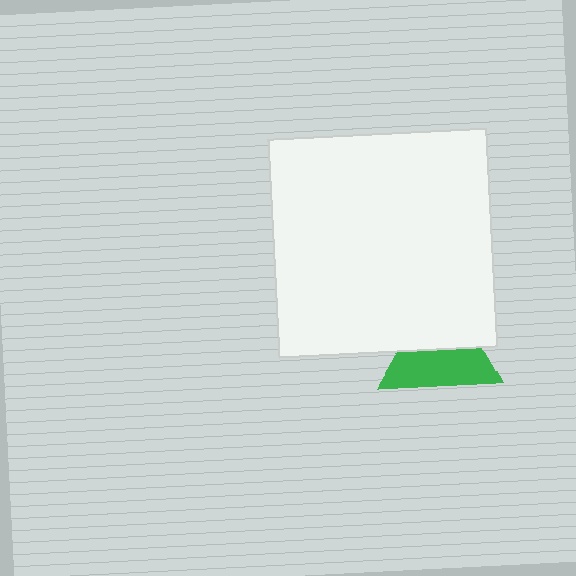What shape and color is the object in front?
The object in front is a white square.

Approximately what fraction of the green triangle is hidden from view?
Roughly 45% of the green triangle is hidden behind the white square.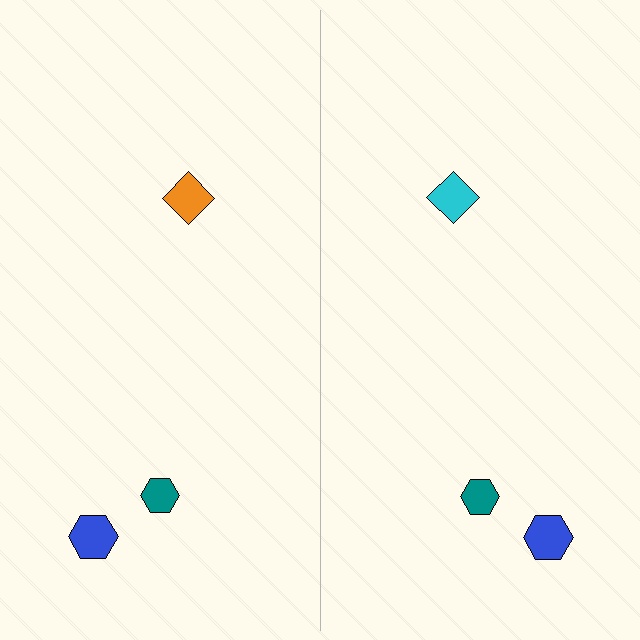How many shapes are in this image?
There are 6 shapes in this image.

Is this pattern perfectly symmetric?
No, the pattern is not perfectly symmetric. The cyan diamond on the right side breaks the symmetry — its mirror counterpart is orange.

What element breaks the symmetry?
The cyan diamond on the right side breaks the symmetry — its mirror counterpart is orange.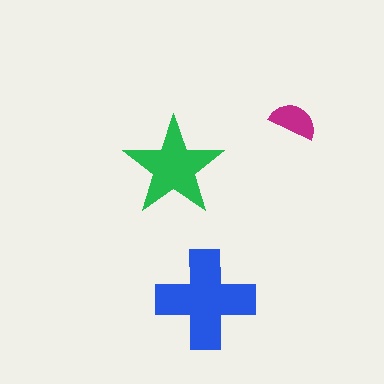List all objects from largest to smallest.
The blue cross, the green star, the magenta semicircle.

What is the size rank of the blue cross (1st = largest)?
1st.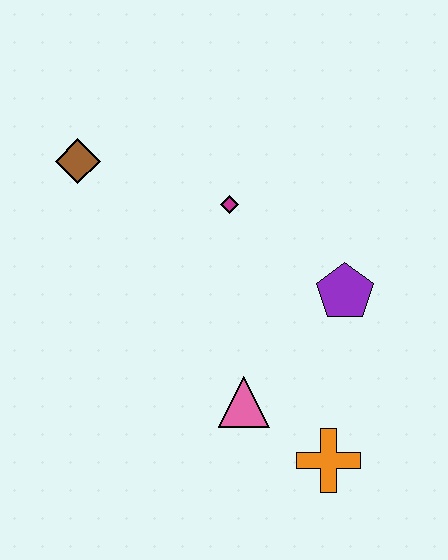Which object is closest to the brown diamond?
The magenta diamond is closest to the brown diamond.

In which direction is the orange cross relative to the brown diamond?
The orange cross is below the brown diamond.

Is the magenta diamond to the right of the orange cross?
No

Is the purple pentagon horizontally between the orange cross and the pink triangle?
No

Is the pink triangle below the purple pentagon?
Yes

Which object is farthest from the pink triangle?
The brown diamond is farthest from the pink triangle.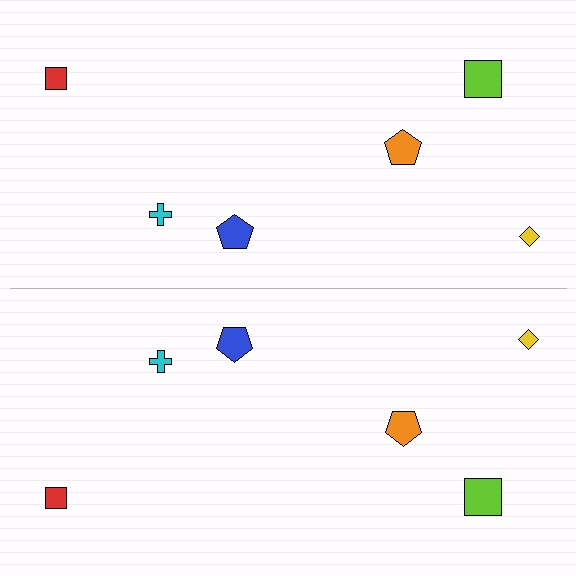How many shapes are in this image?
There are 12 shapes in this image.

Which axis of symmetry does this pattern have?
The pattern has a horizontal axis of symmetry running through the center of the image.